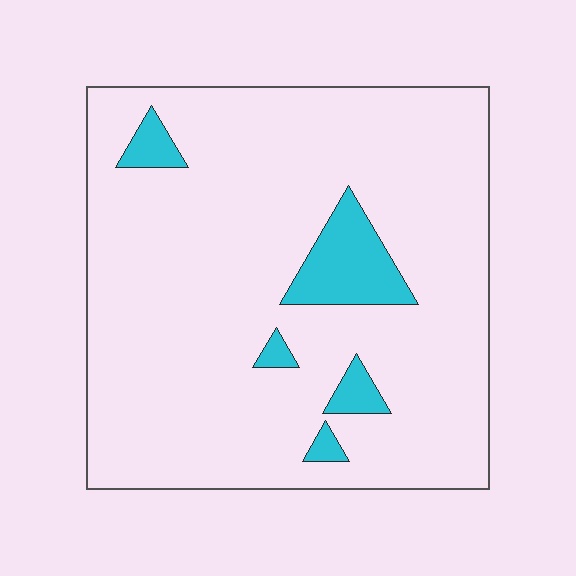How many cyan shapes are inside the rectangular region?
5.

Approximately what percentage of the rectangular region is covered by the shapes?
Approximately 10%.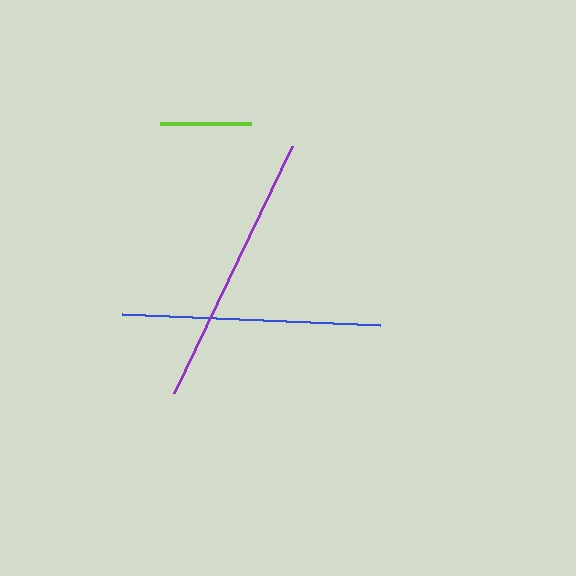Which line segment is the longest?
The purple line is the longest at approximately 273 pixels.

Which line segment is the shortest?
The lime line is the shortest at approximately 91 pixels.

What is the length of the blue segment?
The blue segment is approximately 258 pixels long.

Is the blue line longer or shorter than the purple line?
The purple line is longer than the blue line.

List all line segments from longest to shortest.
From longest to shortest: purple, blue, lime.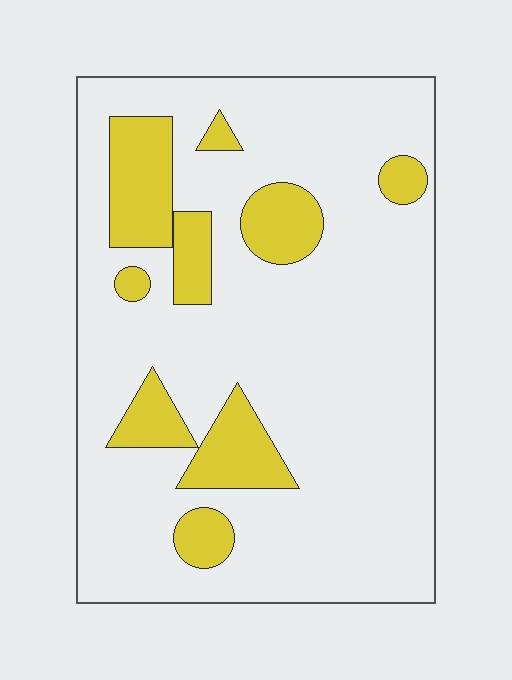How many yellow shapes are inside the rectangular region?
9.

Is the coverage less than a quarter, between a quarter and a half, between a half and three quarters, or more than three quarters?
Less than a quarter.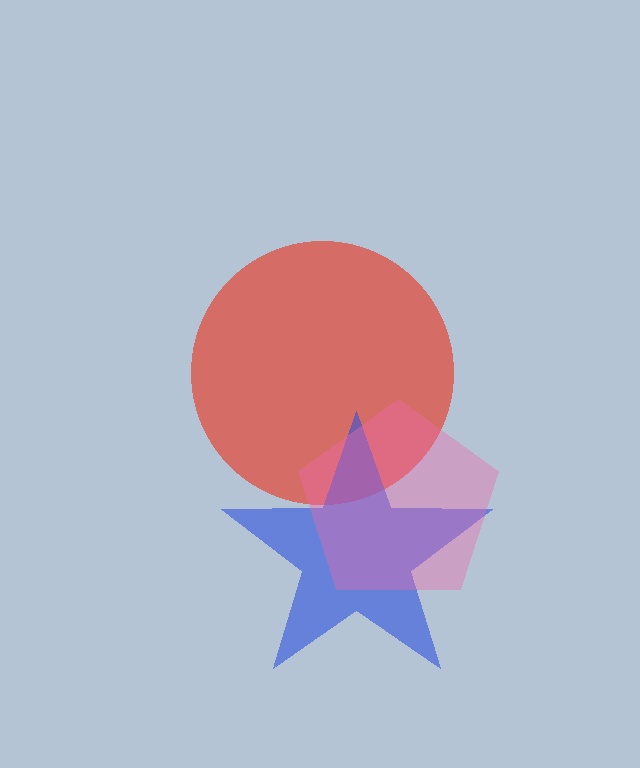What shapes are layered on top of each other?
The layered shapes are: a red circle, a blue star, a pink pentagon.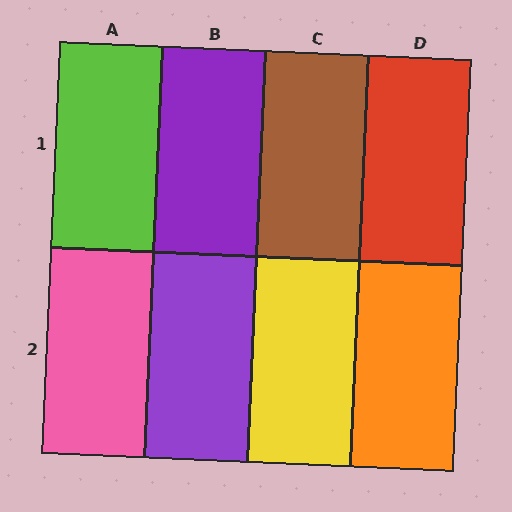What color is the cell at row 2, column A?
Pink.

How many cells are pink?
1 cell is pink.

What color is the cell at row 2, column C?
Yellow.